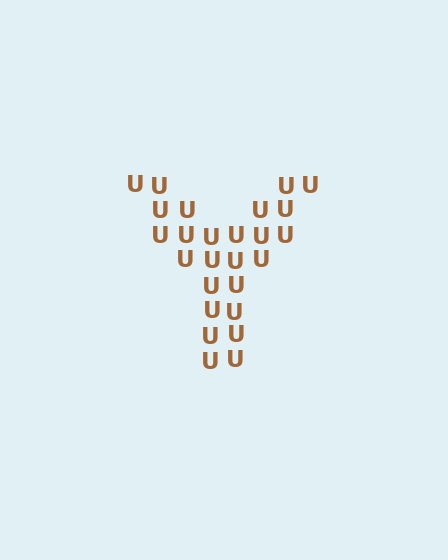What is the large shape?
The large shape is the letter Y.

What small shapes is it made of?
It is made of small letter U's.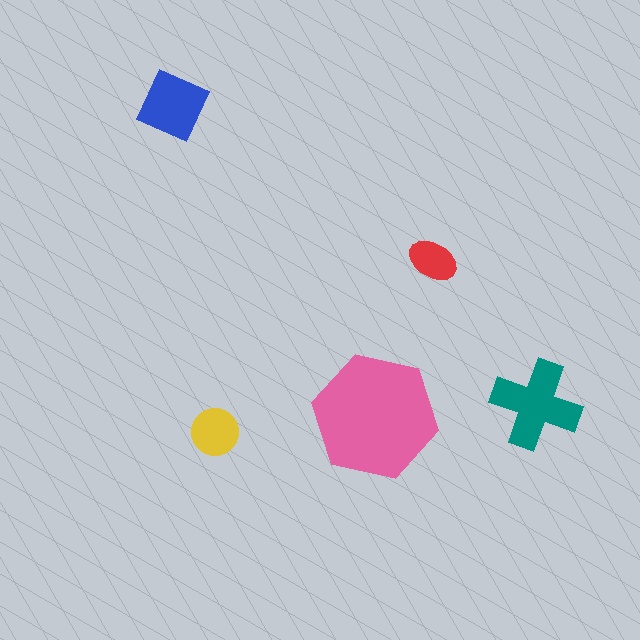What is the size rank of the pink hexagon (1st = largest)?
1st.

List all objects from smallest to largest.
The red ellipse, the yellow circle, the blue diamond, the teal cross, the pink hexagon.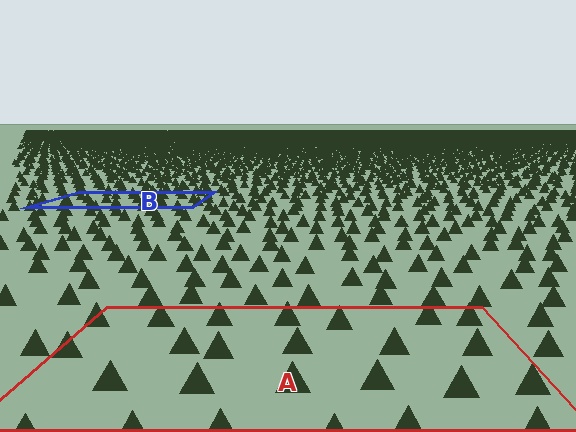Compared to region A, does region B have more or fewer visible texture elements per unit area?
Region B has more texture elements per unit area — they are packed more densely because it is farther away.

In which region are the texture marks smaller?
The texture marks are smaller in region B, because it is farther away.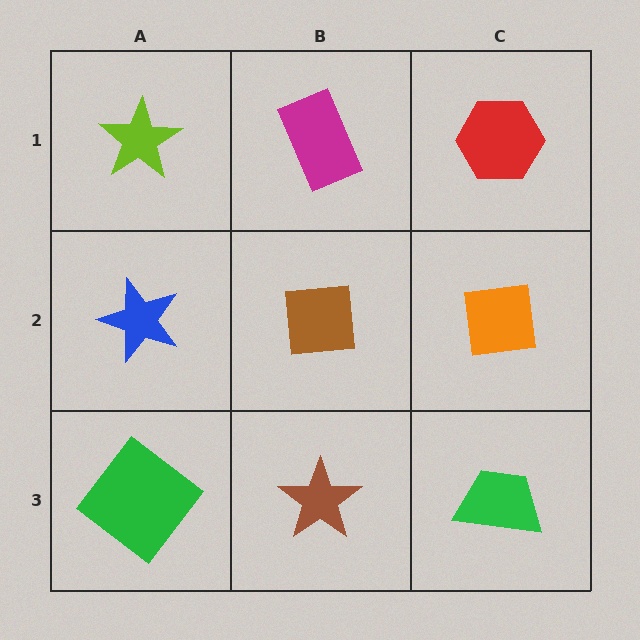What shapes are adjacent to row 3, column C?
An orange square (row 2, column C), a brown star (row 3, column B).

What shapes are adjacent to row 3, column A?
A blue star (row 2, column A), a brown star (row 3, column B).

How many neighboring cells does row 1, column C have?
2.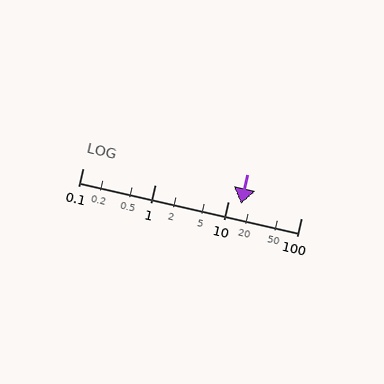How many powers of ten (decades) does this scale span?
The scale spans 3 decades, from 0.1 to 100.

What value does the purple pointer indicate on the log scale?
The pointer indicates approximately 15.